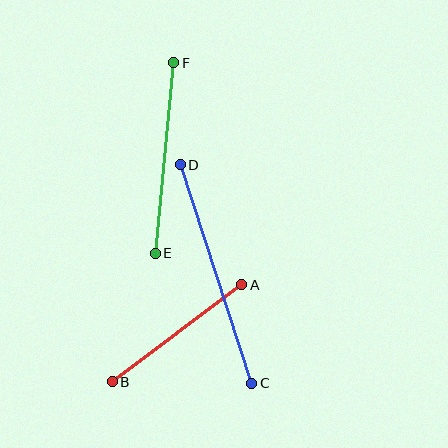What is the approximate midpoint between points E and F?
The midpoint is at approximately (164, 158) pixels.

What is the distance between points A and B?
The distance is approximately 162 pixels.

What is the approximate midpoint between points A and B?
The midpoint is at approximately (177, 333) pixels.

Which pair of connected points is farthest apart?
Points C and D are farthest apart.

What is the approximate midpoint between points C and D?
The midpoint is at approximately (216, 274) pixels.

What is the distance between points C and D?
The distance is approximately 230 pixels.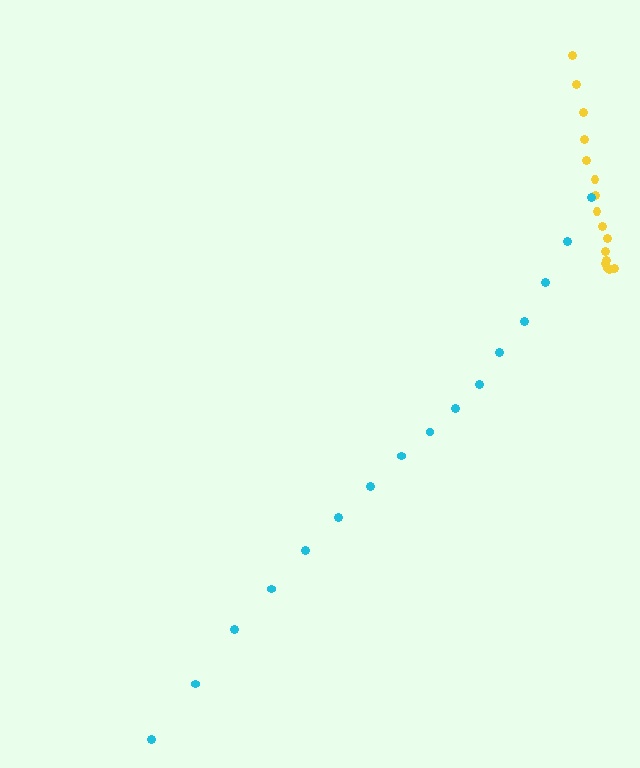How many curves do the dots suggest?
There are 2 distinct paths.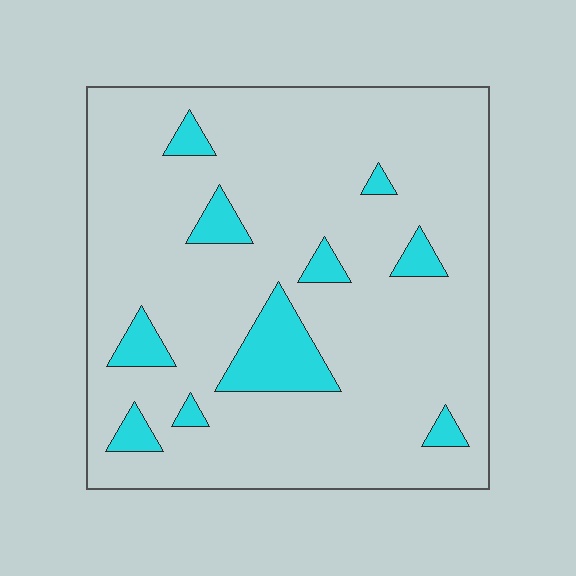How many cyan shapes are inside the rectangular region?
10.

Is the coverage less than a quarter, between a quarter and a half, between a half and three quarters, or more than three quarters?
Less than a quarter.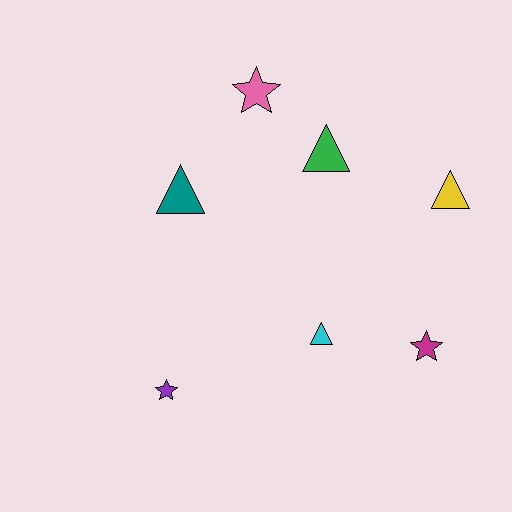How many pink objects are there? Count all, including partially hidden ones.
There is 1 pink object.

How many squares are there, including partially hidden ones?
There are no squares.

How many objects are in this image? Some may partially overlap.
There are 7 objects.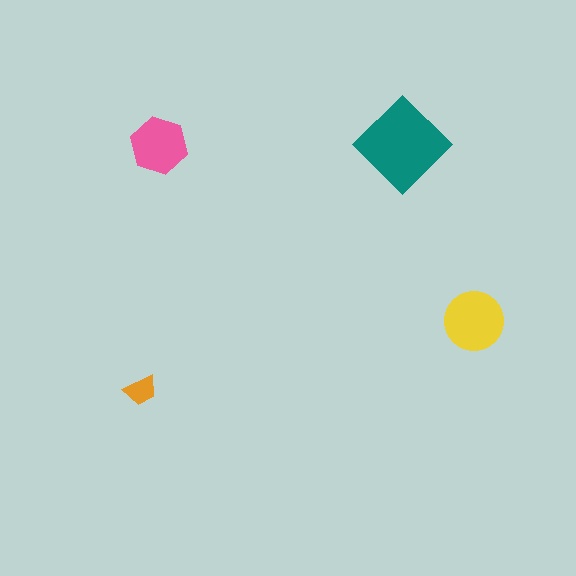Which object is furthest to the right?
The yellow circle is rightmost.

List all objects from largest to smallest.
The teal diamond, the yellow circle, the pink hexagon, the orange trapezoid.